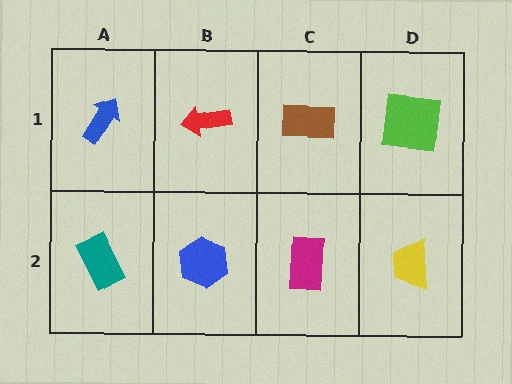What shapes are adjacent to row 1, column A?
A teal rectangle (row 2, column A), a red arrow (row 1, column B).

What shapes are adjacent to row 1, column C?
A magenta rectangle (row 2, column C), a red arrow (row 1, column B), a lime square (row 1, column D).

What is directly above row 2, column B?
A red arrow.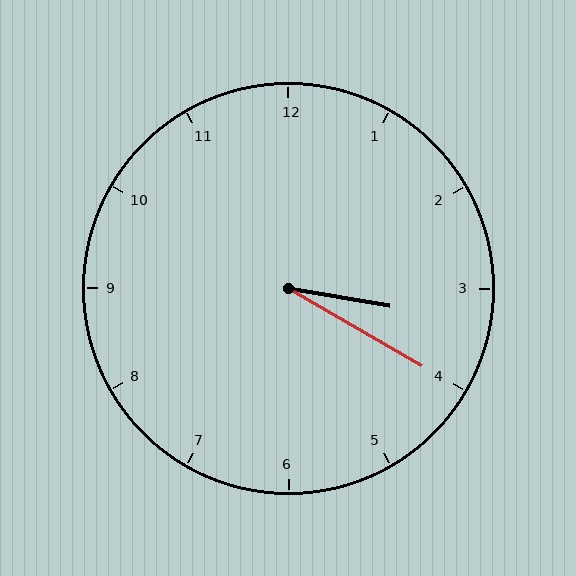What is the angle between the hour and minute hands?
Approximately 20 degrees.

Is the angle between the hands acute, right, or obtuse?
It is acute.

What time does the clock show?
3:20.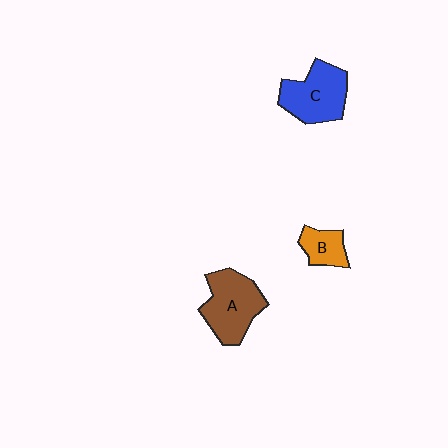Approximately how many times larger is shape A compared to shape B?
Approximately 2.2 times.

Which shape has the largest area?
Shape A (brown).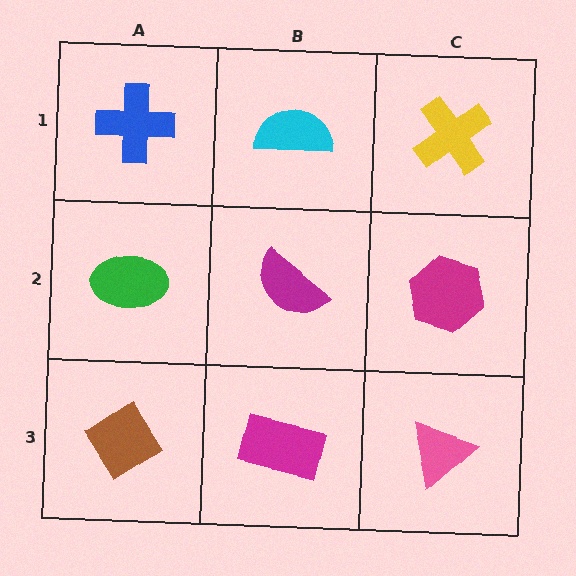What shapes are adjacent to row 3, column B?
A magenta semicircle (row 2, column B), a brown diamond (row 3, column A), a pink triangle (row 3, column C).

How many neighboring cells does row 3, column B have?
3.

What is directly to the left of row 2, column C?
A magenta semicircle.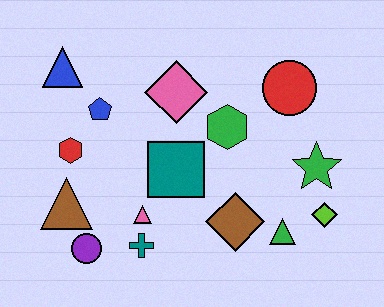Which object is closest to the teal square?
The pink triangle is closest to the teal square.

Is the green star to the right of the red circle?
Yes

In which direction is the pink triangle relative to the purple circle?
The pink triangle is to the right of the purple circle.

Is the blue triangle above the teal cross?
Yes